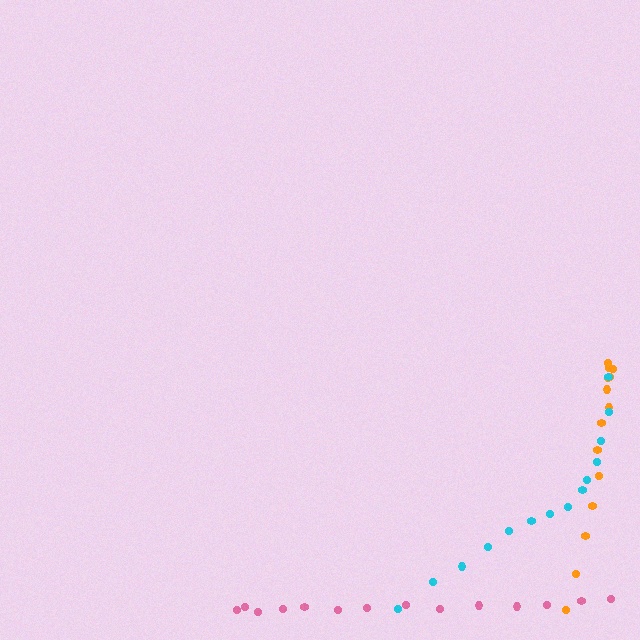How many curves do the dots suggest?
There are 3 distinct paths.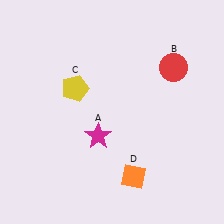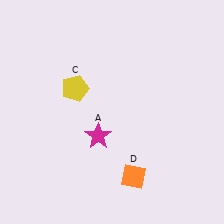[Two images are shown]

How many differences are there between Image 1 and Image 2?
There is 1 difference between the two images.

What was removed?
The red circle (B) was removed in Image 2.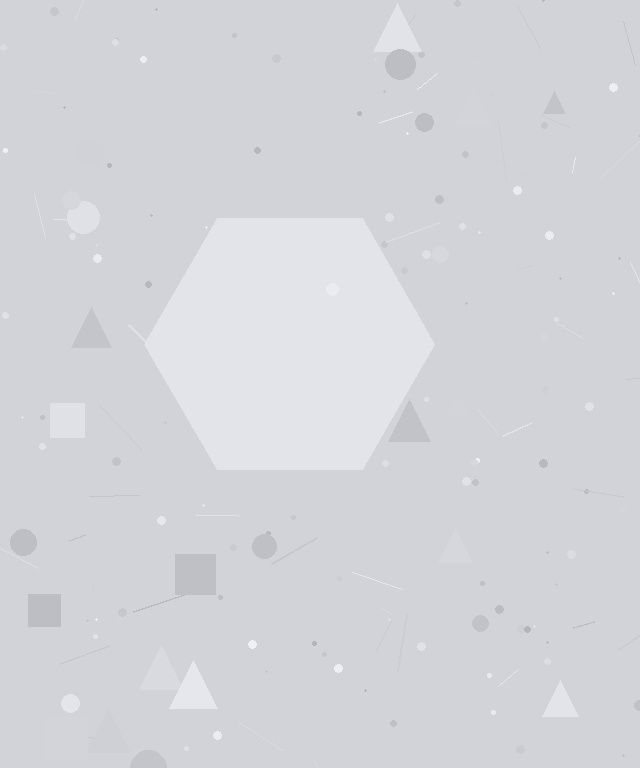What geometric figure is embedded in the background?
A hexagon is embedded in the background.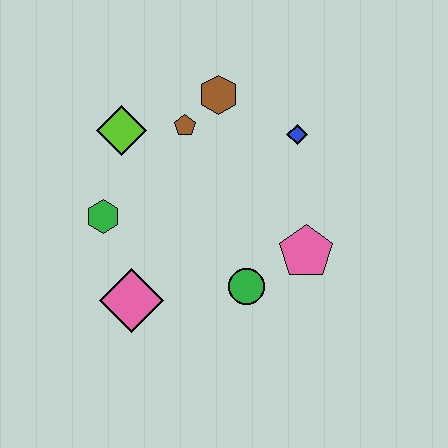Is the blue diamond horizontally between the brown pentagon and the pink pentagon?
Yes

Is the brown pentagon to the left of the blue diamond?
Yes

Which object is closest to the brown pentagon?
The brown hexagon is closest to the brown pentagon.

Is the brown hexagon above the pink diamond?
Yes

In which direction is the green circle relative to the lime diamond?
The green circle is below the lime diamond.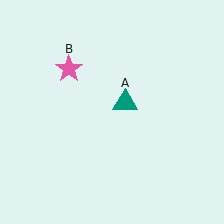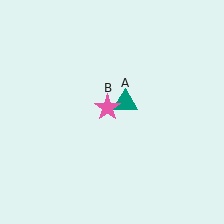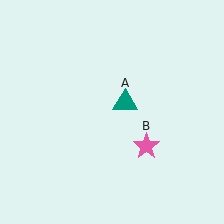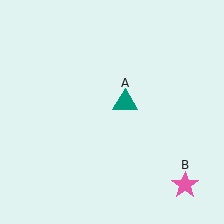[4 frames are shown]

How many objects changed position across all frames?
1 object changed position: pink star (object B).